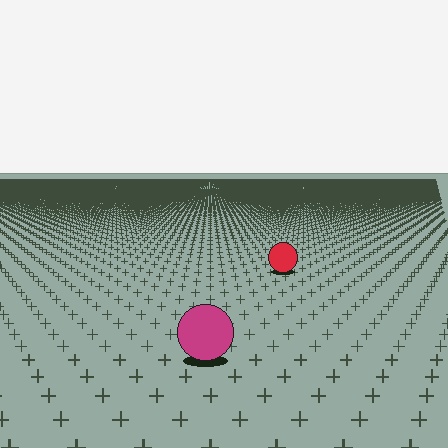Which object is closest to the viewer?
The magenta circle is closest. The texture marks near it are larger and more spread out.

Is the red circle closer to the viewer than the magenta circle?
No. The magenta circle is closer — you can tell from the texture gradient: the ground texture is coarser near it.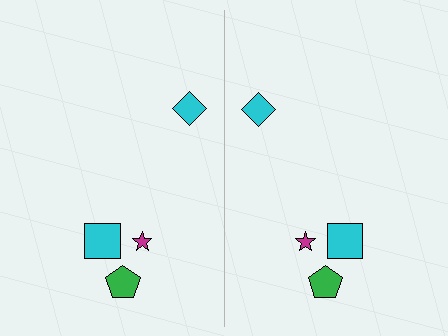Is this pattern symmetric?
Yes, this pattern has bilateral (reflection) symmetry.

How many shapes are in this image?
There are 8 shapes in this image.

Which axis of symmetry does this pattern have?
The pattern has a vertical axis of symmetry running through the center of the image.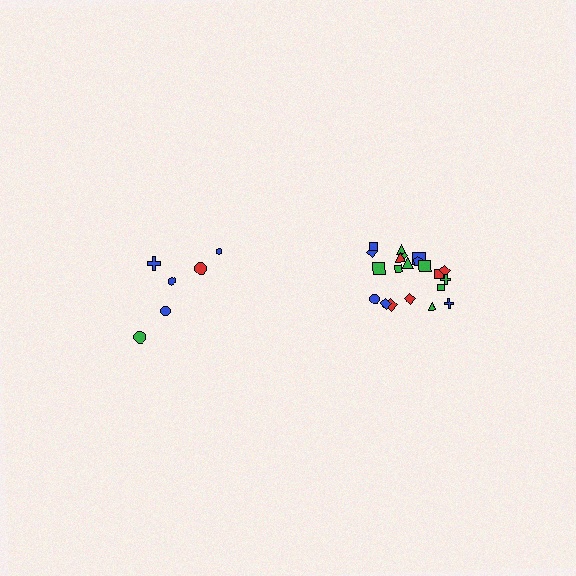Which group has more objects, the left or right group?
The right group.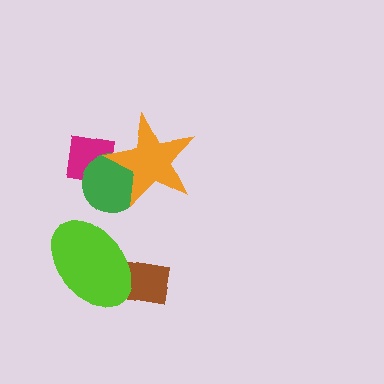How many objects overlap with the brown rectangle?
1 object overlaps with the brown rectangle.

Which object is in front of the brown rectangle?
The lime ellipse is in front of the brown rectangle.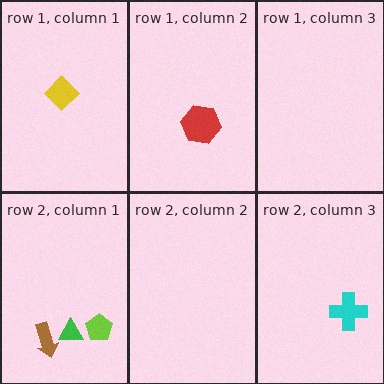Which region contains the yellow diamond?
The row 1, column 1 region.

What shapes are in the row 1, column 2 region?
The red hexagon.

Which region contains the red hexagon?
The row 1, column 2 region.